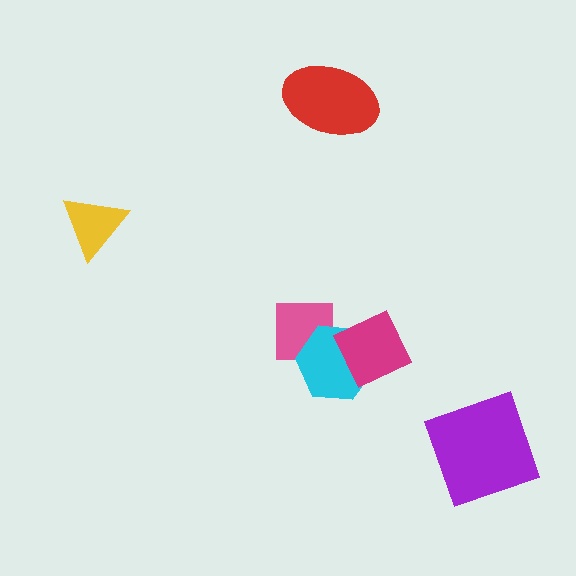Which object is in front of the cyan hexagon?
The magenta diamond is in front of the cyan hexagon.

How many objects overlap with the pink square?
1 object overlaps with the pink square.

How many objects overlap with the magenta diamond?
1 object overlaps with the magenta diamond.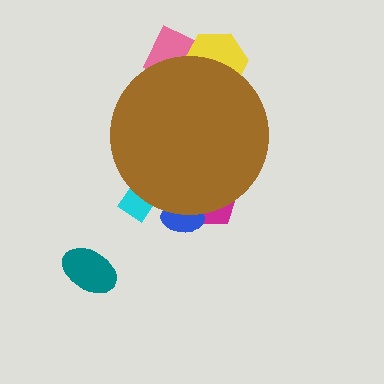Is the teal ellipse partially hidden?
No, the teal ellipse is fully visible.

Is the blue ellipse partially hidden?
Yes, the blue ellipse is partially hidden behind the brown circle.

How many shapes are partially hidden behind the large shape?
5 shapes are partially hidden.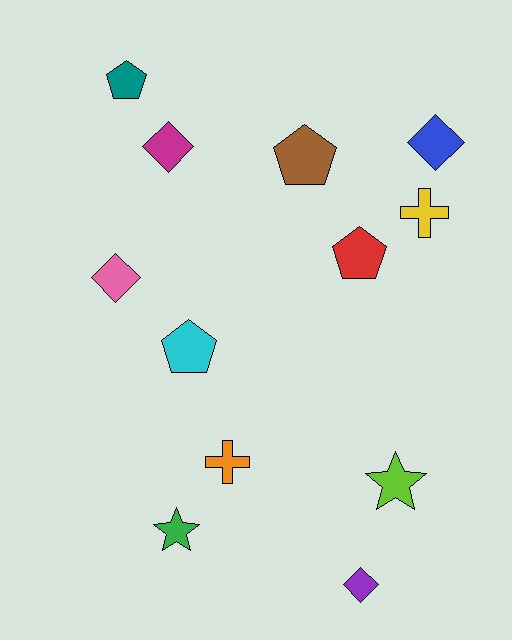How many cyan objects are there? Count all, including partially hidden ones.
There is 1 cyan object.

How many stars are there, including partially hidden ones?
There are 2 stars.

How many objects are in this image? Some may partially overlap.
There are 12 objects.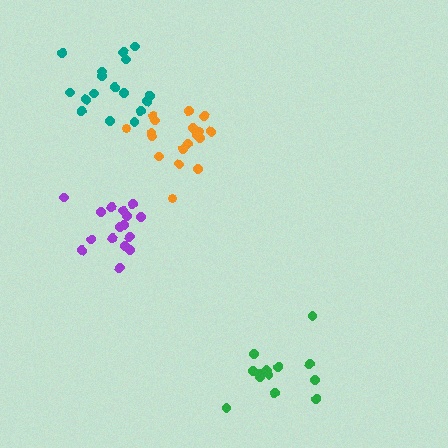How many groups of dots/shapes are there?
There are 4 groups.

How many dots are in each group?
Group 1: 16 dots, Group 2: 18 dots, Group 3: 13 dots, Group 4: 17 dots (64 total).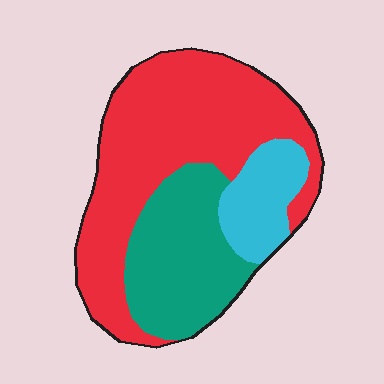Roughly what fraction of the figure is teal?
Teal takes up between a quarter and a half of the figure.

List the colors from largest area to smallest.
From largest to smallest: red, teal, cyan.